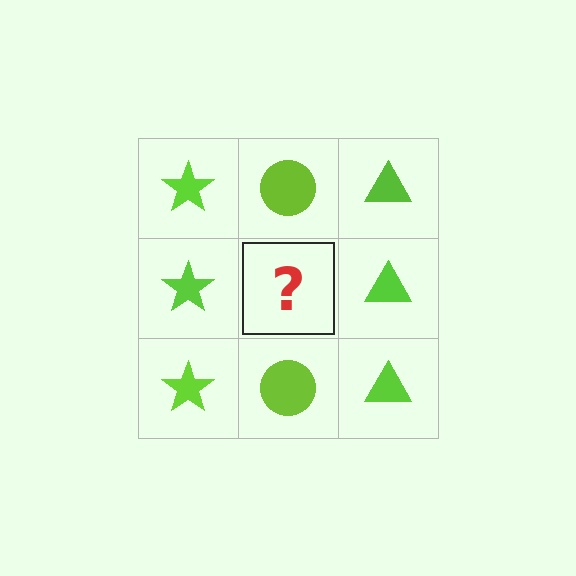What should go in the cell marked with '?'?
The missing cell should contain a lime circle.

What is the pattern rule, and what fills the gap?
The rule is that each column has a consistent shape. The gap should be filled with a lime circle.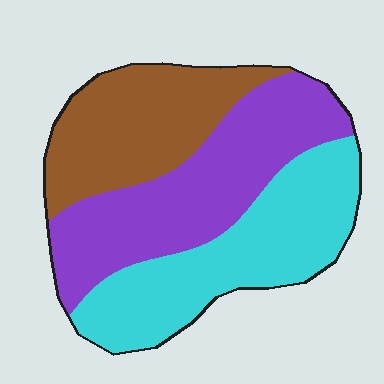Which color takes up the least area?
Brown, at roughly 30%.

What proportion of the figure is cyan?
Cyan takes up about one third (1/3) of the figure.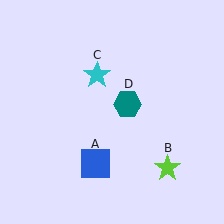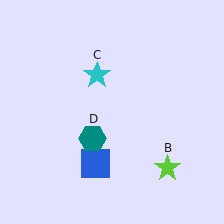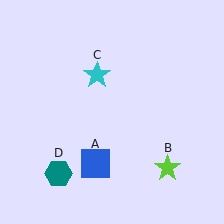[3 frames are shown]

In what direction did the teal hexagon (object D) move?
The teal hexagon (object D) moved down and to the left.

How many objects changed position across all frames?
1 object changed position: teal hexagon (object D).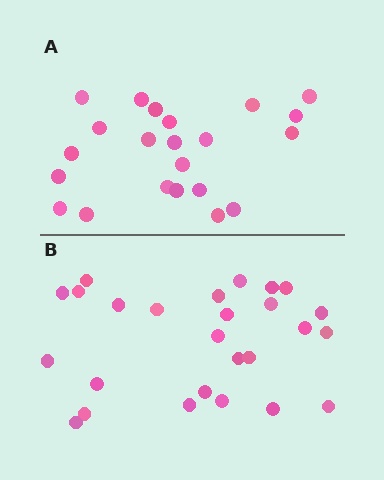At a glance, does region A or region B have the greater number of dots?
Region B (the bottom region) has more dots.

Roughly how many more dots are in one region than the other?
Region B has about 4 more dots than region A.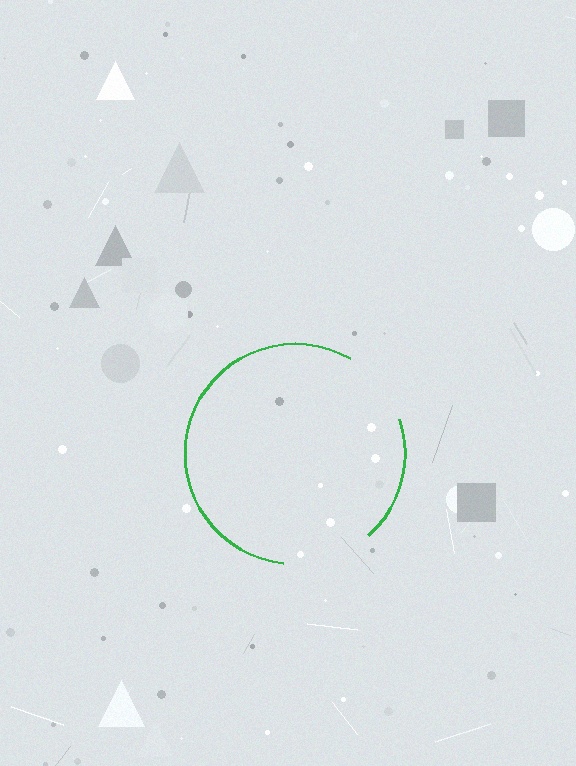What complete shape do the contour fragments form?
The contour fragments form a circle.